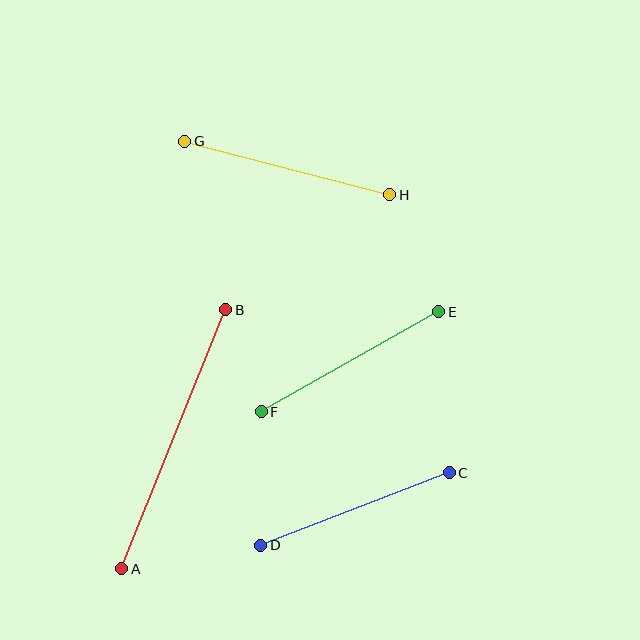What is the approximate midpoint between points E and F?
The midpoint is at approximately (350, 362) pixels.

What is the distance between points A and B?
The distance is approximately 279 pixels.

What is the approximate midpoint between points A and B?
The midpoint is at approximately (174, 439) pixels.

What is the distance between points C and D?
The distance is approximately 202 pixels.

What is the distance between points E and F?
The distance is approximately 204 pixels.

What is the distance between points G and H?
The distance is approximately 212 pixels.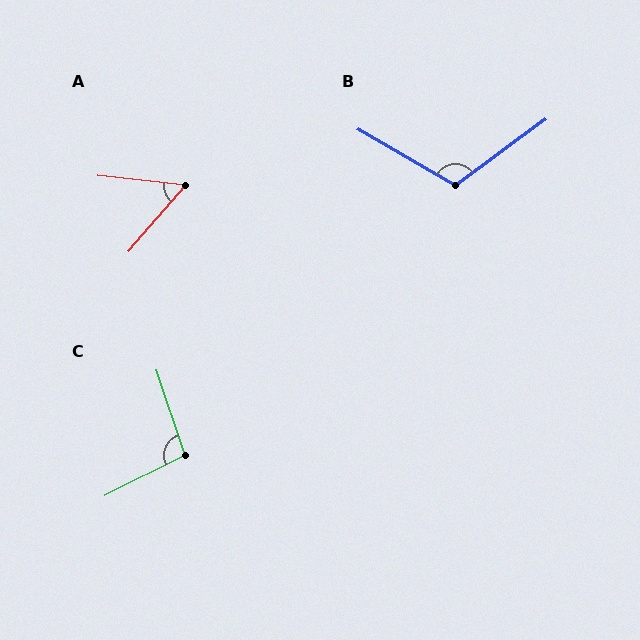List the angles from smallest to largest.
A (55°), C (98°), B (114°).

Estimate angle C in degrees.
Approximately 98 degrees.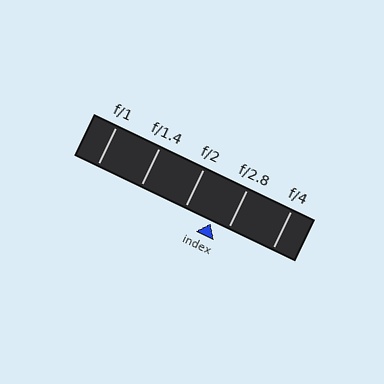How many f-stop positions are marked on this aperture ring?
There are 5 f-stop positions marked.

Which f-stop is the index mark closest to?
The index mark is closest to f/2.8.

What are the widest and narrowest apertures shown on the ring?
The widest aperture shown is f/1 and the narrowest is f/4.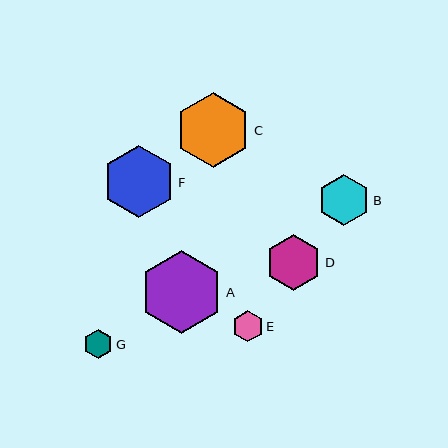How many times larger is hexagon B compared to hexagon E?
Hexagon B is approximately 1.7 times the size of hexagon E.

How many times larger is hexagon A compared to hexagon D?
Hexagon A is approximately 1.5 times the size of hexagon D.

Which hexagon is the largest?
Hexagon A is the largest with a size of approximately 83 pixels.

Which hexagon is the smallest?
Hexagon G is the smallest with a size of approximately 29 pixels.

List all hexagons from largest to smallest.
From largest to smallest: A, C, F, D, B, E, G.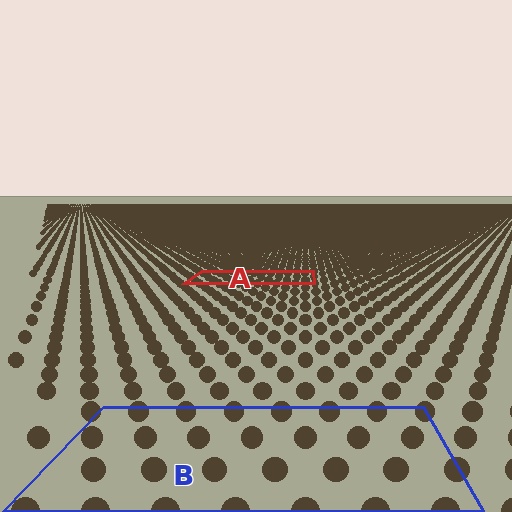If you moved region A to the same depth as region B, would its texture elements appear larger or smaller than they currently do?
They would appear larger. At a closer depth, the same texture elements are projected at a bigger on-screen size.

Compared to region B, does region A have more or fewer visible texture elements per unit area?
Region A has more texture elements per unit area — they are packed more densely because it is farther away.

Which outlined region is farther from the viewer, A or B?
Region A is farther from the viewer — the texture elements inside it appear smaller and more densely packed.